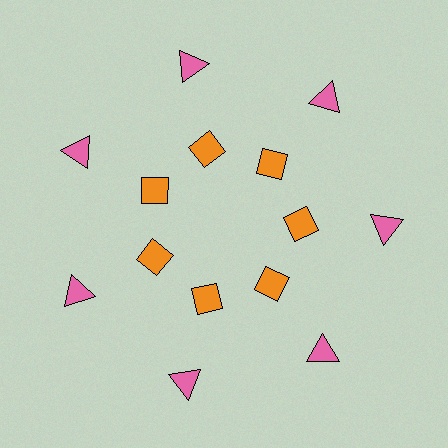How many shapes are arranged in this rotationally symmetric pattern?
There are 14 shapes, arranged in 7 groups of 2.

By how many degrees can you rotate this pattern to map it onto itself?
The pattern maps onto itself every 51 degrees of rotation.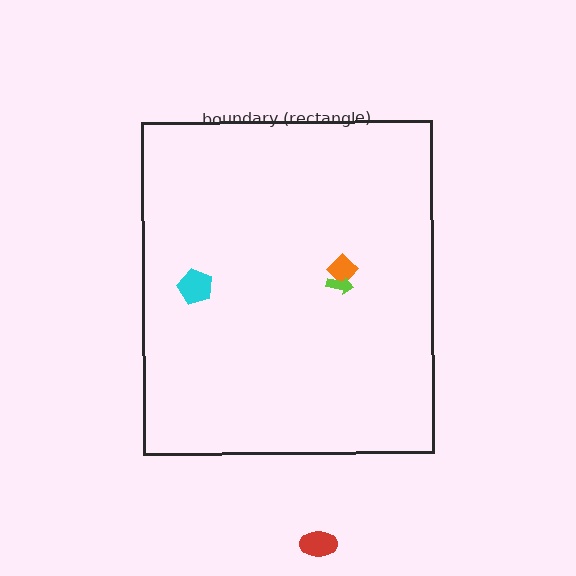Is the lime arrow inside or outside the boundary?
Inside.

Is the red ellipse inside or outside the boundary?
Outside.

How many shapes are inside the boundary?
3 inside, 1 outside.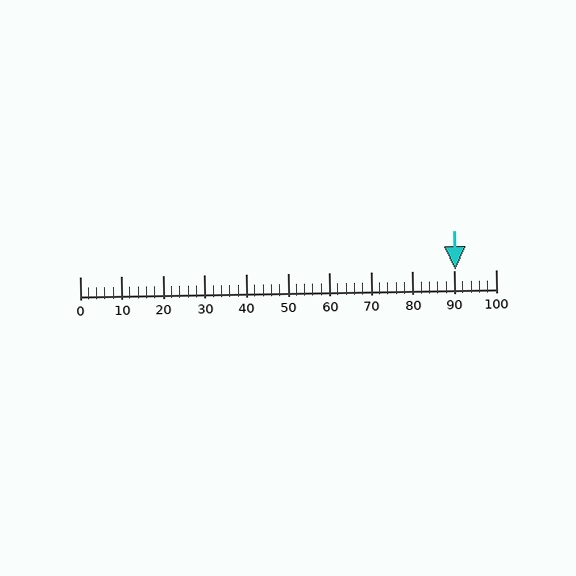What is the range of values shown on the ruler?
The ruler shows values from 0 to 100.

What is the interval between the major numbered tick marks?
The major tick marks are spaced 10 units apart.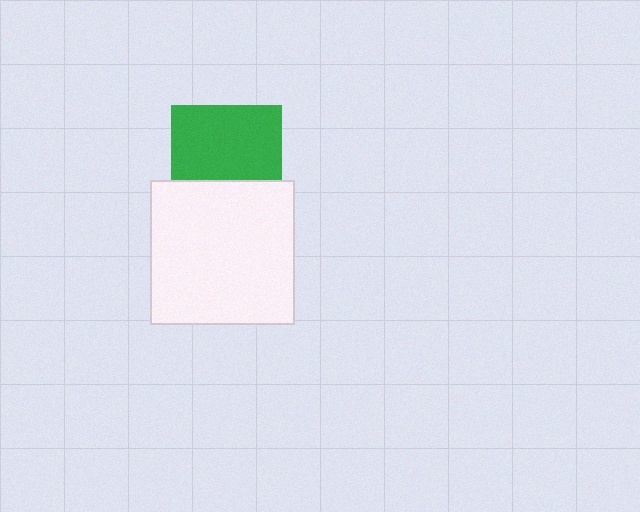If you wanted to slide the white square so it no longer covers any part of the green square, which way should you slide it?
Slide it down — that is the most direct way to separate the two shapes.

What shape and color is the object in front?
The object in front is a white square.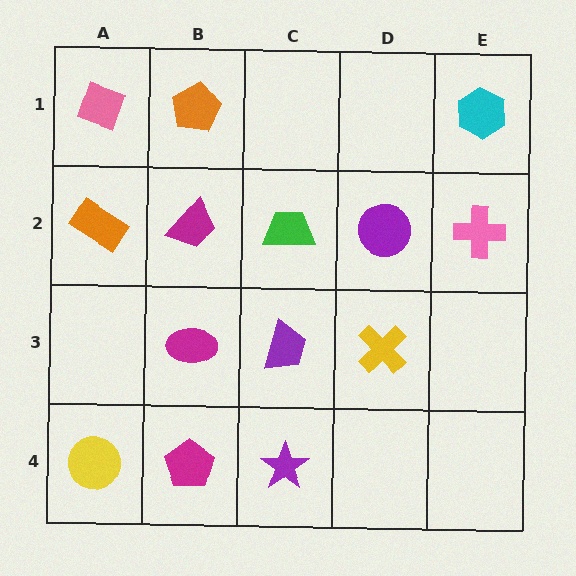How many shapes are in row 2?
5 shapes.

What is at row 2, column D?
A purple circle.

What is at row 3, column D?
A yellow cross.